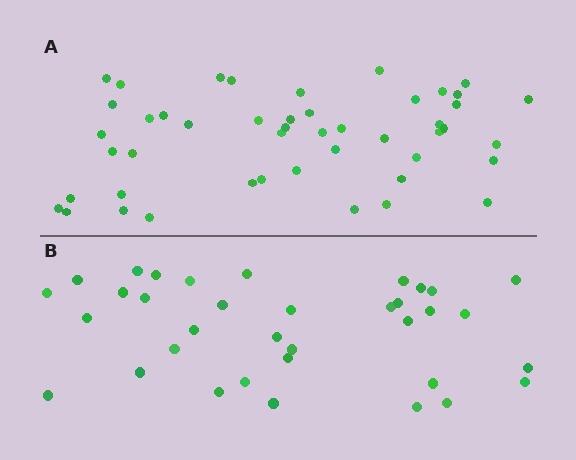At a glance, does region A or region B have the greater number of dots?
Region A (the top region) has more dots.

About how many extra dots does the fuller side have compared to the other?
Region A has roughly 12 or so more dots than region B.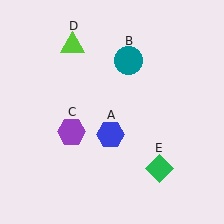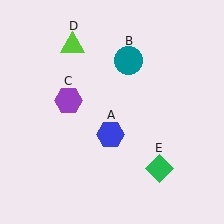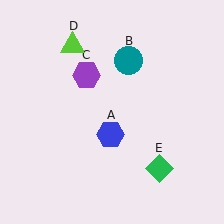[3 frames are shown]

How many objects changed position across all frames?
1 object changed position: purple hexagon (object C).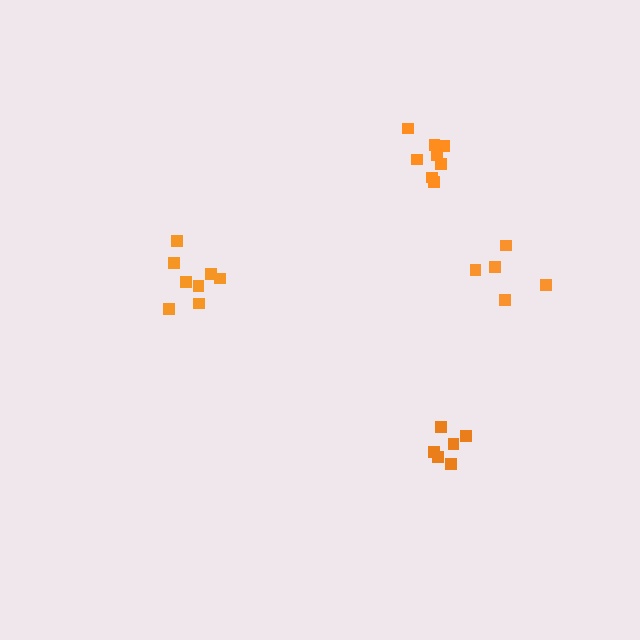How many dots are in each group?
Group 1: 8 dots, Group 2: 6 dots, Group 3: 5 dots, Group 4: 8 dots (27 total).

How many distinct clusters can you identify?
There are 4 distinct clusters.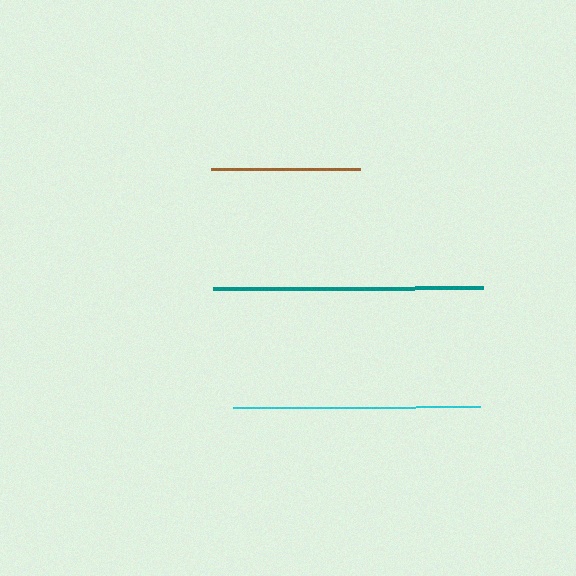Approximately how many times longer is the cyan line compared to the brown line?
The cyan line is approximately 1.7 times the length of the brown line.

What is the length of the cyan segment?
The cyan segment is approximately 247 pixels long.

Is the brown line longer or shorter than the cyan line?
The cyan line is longer than the brown line.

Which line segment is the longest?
The teal line is the longest at approximately 270 pixels.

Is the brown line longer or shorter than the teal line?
The teal line is longer than the brown line.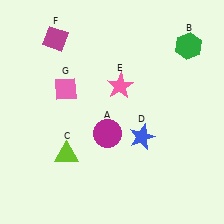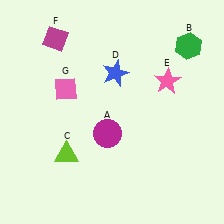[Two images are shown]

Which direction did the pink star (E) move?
The pink star (E) moved right.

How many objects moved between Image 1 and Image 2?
2 objects moved between the two images.